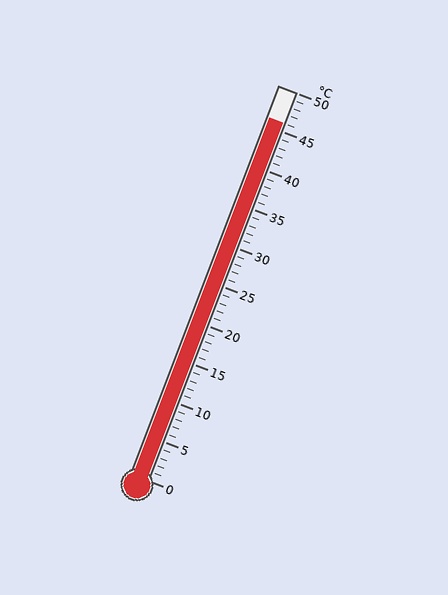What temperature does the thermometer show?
The thermometer shows approximately 46°C.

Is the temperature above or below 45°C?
The temperature is above 45°C.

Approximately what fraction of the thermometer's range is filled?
The thermometer is filled to approximately 90% of its range.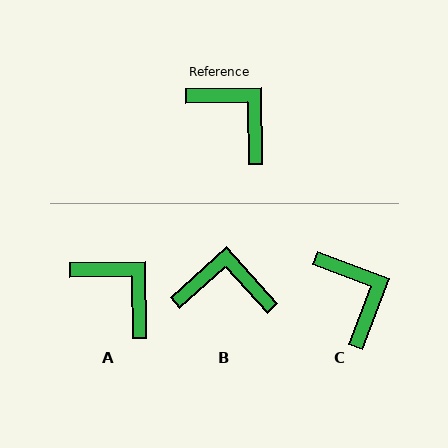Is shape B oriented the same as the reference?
No, it is off by about 41 degrees.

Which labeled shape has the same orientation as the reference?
A.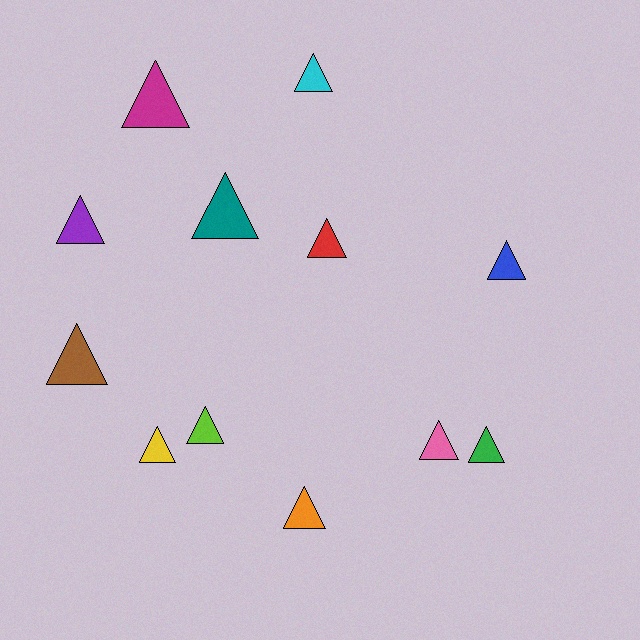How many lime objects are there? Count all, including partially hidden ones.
There is 1 lime object.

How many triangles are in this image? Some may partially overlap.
There are 12 triangles.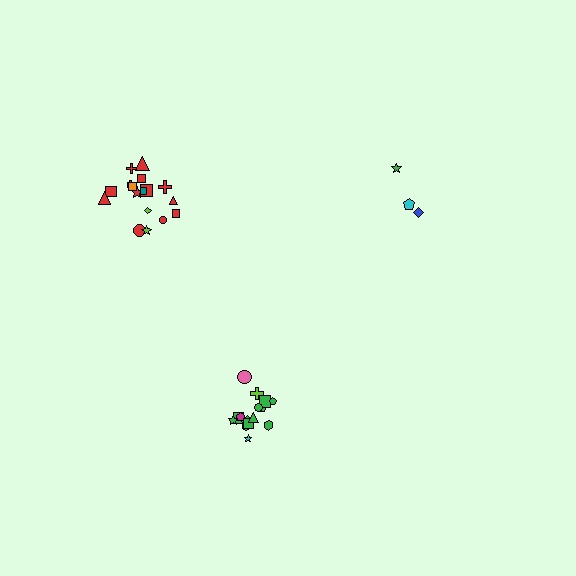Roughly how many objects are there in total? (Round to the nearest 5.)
Roughly 35 objects in total.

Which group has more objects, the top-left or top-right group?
The top-left group.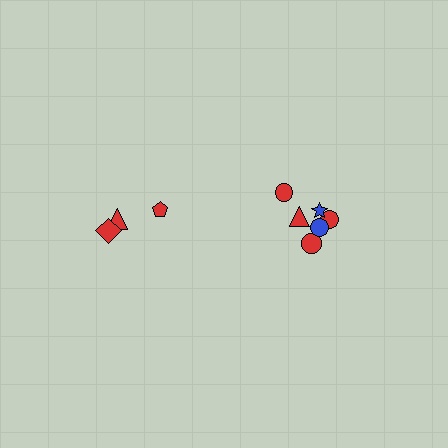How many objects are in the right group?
There are 6 objects.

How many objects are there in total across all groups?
There are 9 objects.